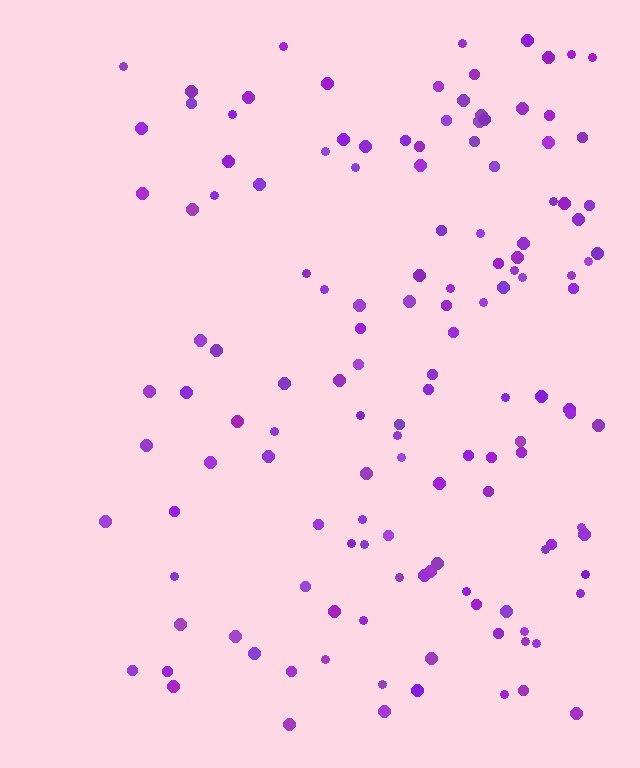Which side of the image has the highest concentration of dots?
The right.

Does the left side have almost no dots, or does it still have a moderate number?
Still a moderate number, just noticeably fewer than the right.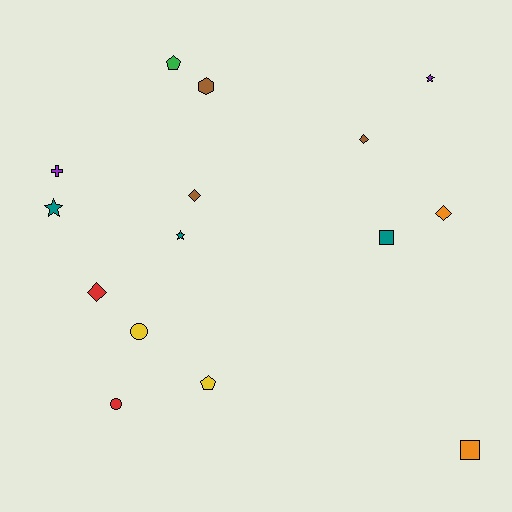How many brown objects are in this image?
There are 3 brown objects.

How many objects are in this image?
There are 15 objects.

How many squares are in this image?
There are 2 squares.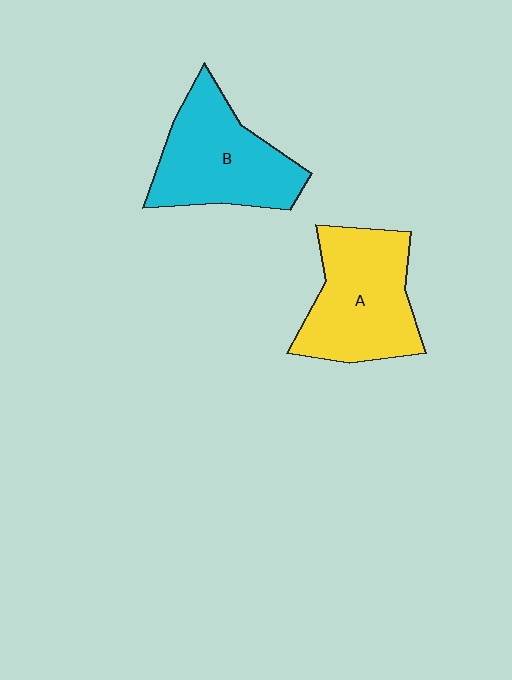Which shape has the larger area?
Shape A (yellow).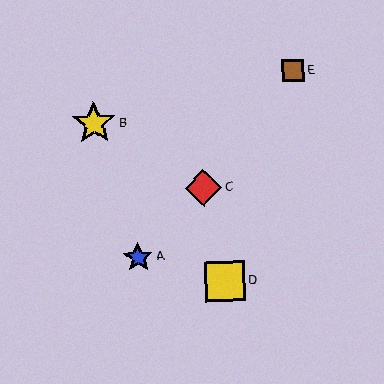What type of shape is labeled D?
Shape D is a yellow square.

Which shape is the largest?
The yellow star (labeled B) is the largest.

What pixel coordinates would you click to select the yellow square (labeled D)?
Click at (225, 281) to select the yellow square D.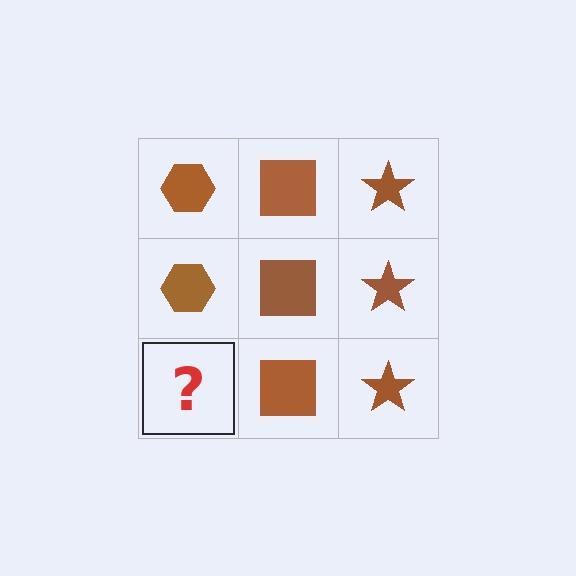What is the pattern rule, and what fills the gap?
The rule is that each column has a consistent shape. The gap should be filled with a brown hexagon.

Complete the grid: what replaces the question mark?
The question mark should be replaced with a brown hexagon.